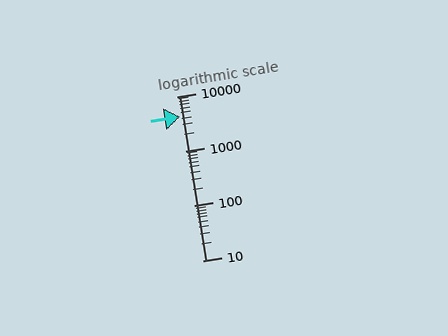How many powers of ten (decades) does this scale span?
The scale spans 3 decades, from 10 to 10000.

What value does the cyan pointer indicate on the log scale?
The pointer indicates approximately 4200.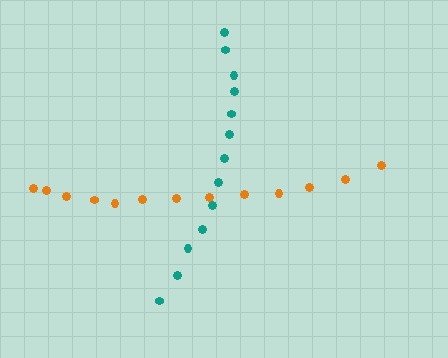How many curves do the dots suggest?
There are 2 distinct paths.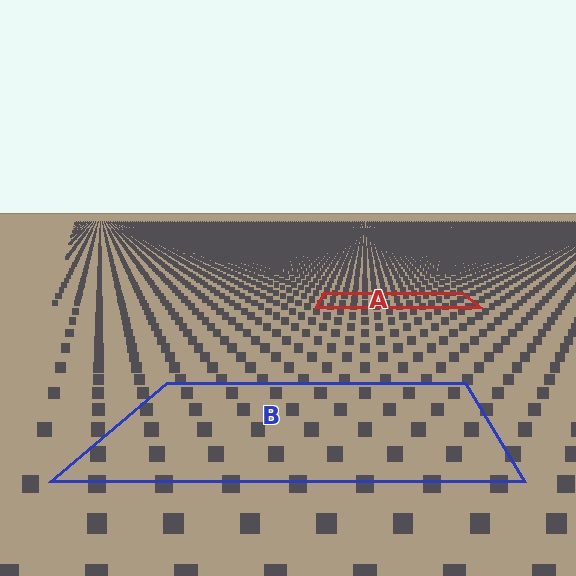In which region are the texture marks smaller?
The texture marks are smaller in region A, because it is farther away.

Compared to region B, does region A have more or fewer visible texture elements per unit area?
Region A has more texture elements per unit area — they are packed more densely because it is farther away.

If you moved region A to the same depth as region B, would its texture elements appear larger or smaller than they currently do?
They would appear larger. At a closer depth, the same texture elements are projected at a bigger on-screen size.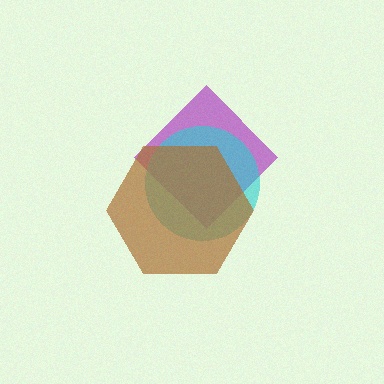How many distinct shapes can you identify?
There are 3 distinct shapes: a purple diamond, a cyan circle, a brown hexagon.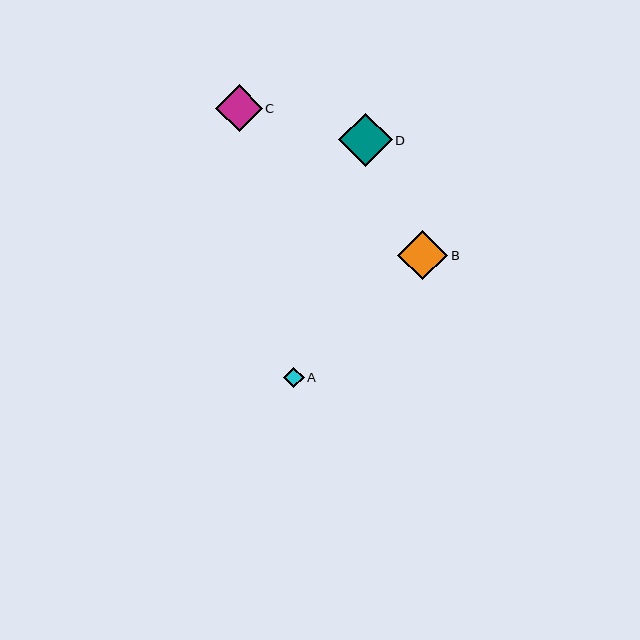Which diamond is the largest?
Diamond D is the largest with a size of approximately 53 pixels.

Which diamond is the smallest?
Diamond A is the smallest with a size of approximately 20 pixels.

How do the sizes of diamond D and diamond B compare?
Diamond D and diamond B are approximately the same size.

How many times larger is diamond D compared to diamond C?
Diamond D is approximately 1.2 times the size of diamond C.